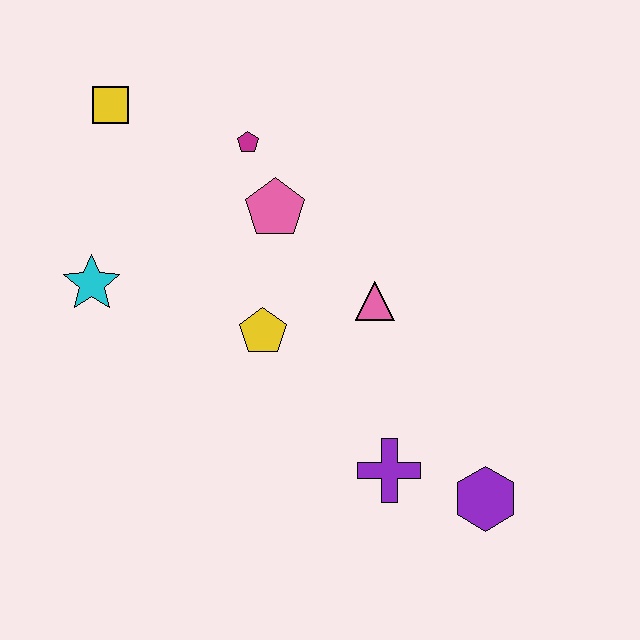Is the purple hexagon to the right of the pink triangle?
Yes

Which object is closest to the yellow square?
The magenta pentagon is closest to the yellow square.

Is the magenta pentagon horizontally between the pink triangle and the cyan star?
Yes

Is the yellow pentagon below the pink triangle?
Yes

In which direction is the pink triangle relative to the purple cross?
The pink triangle is above the purple cross.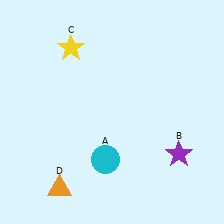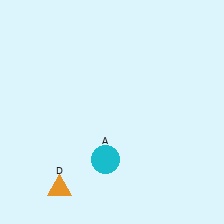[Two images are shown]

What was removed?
The purple star (B), the yellow star (C) were removed in Image 2.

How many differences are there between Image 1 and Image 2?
There are 2 differences between the two images.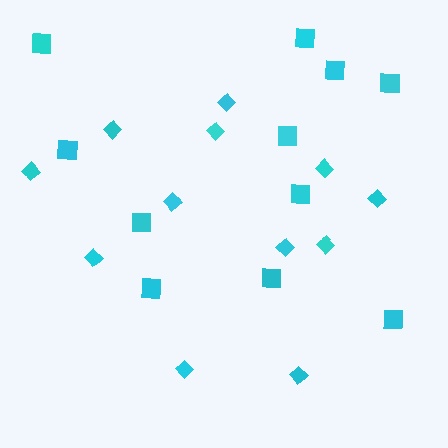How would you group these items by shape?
There are 2 groups: one group of diamonds (12) and one group of squares (11).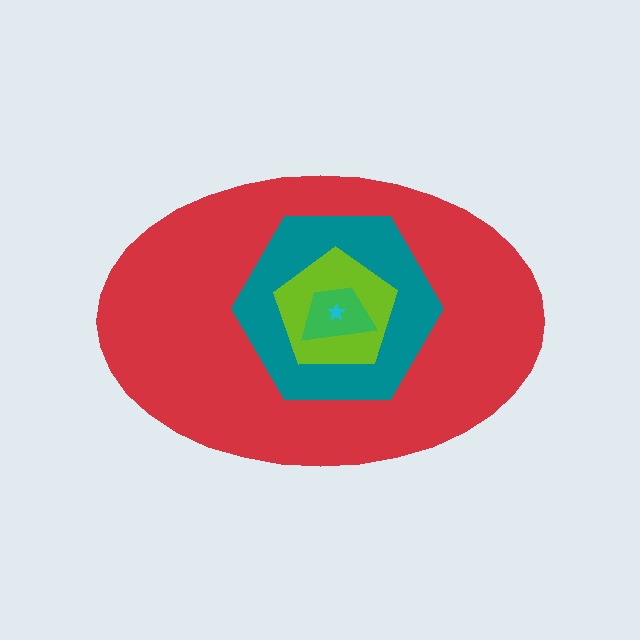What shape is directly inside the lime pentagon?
The green trapezoid.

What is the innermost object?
The cyan star.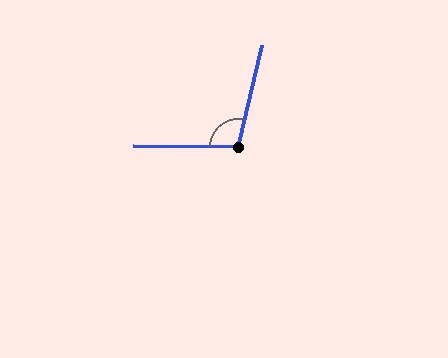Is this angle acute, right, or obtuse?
It is obtuse.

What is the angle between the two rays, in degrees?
Approximately 103 degrees.